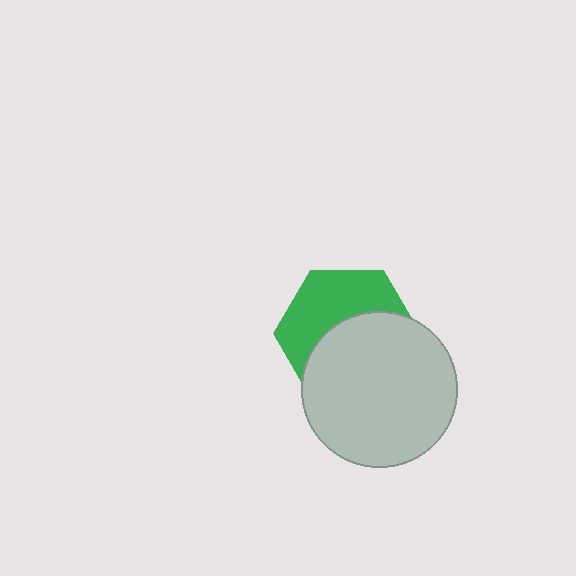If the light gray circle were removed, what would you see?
You would see the complete green hexagon.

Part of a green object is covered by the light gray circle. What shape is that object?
It is a hexagon.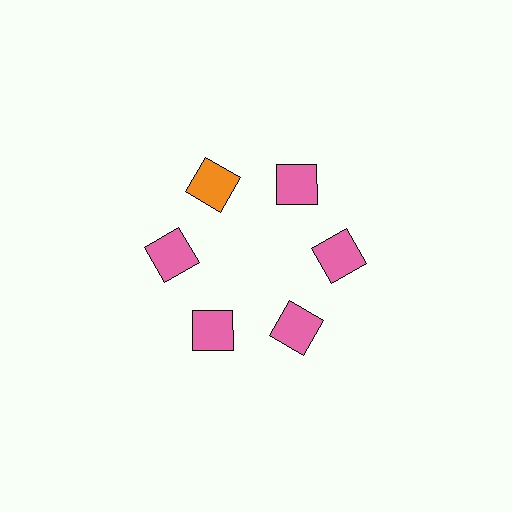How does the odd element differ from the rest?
It has a different color: orange instead of pink.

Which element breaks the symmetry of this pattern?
The orange square at roughly the 11 o'clock position breaks the symmetry. All other shapes are pink squares.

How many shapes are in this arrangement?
There are 6 shapes arranged in a ring pattern.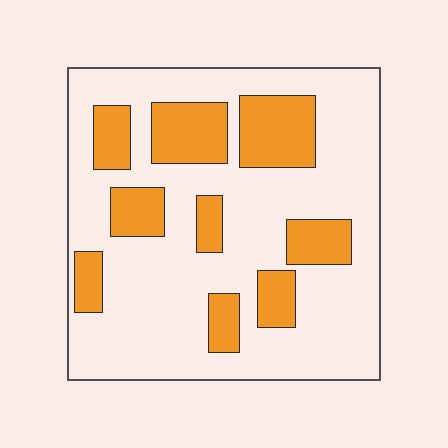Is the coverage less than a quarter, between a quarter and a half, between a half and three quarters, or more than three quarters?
Between a quarter and a half.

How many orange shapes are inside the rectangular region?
9.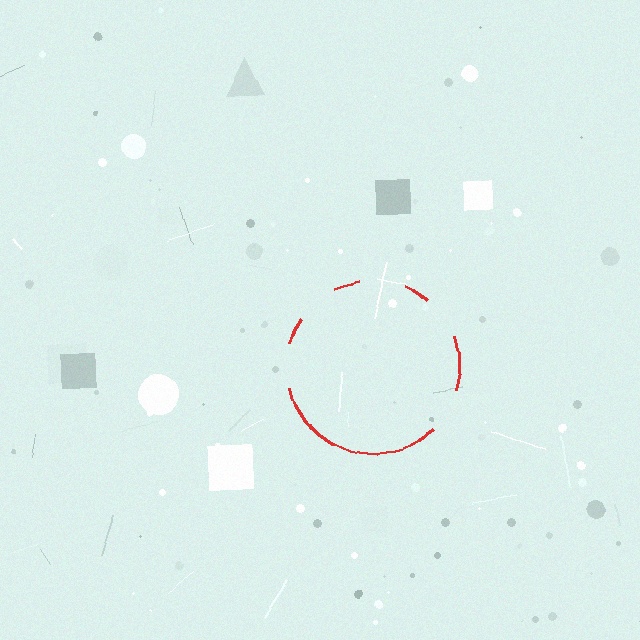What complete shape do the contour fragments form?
The contour fragments form a circle.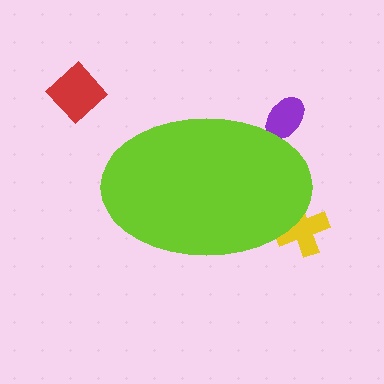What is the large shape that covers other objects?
A lime ellipse.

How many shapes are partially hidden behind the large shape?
2 shapes are partially hidden.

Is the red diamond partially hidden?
No, the red diamond is fully visible.